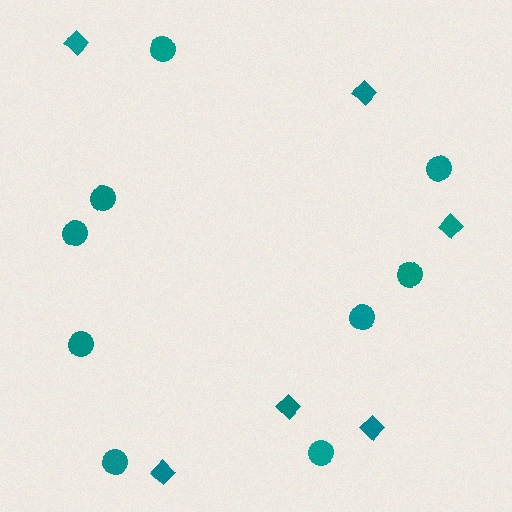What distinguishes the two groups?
There are 2 groups: one group of diamonds (6) and one group of circles (9).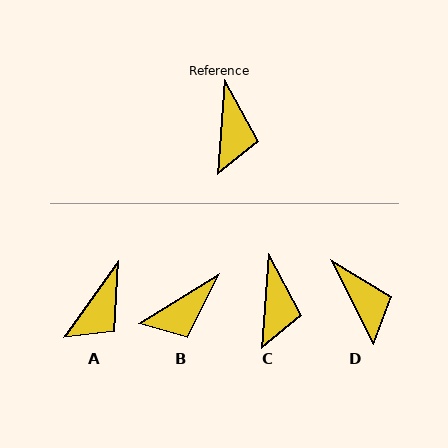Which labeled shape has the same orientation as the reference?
C.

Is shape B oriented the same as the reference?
No, it is off by about 54 degrees.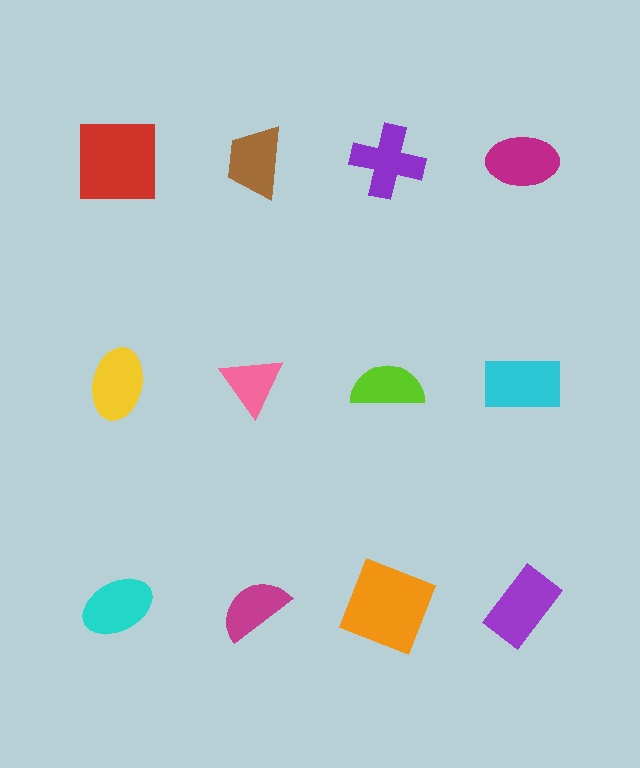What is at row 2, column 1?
A yellow ellipse.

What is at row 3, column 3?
An orange square.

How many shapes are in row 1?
4 shapes.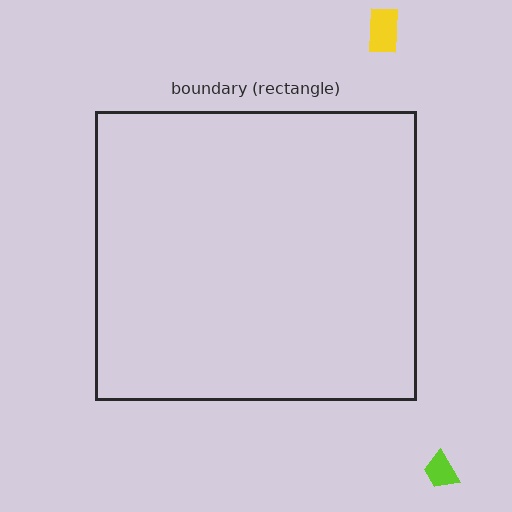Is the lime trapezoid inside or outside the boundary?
Outside.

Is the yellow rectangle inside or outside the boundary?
Outside.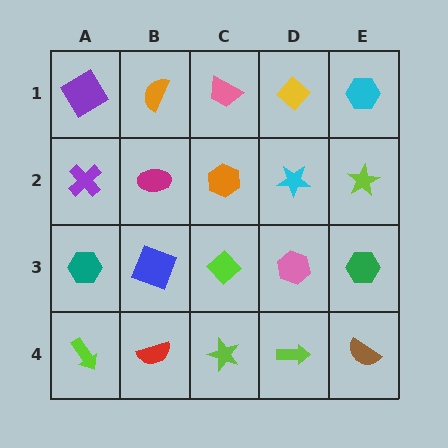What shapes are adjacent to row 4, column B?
A blue square (row 3, column B), a lime arrow (row 4, column A), a lime star (row 4, column C).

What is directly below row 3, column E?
A brown semicircle.